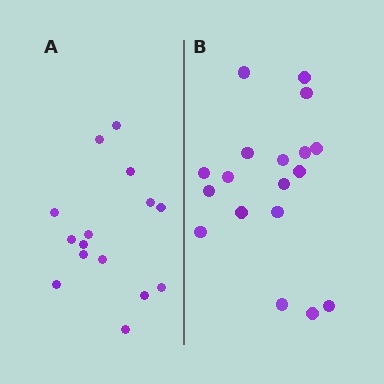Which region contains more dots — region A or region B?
Region B (the right region) has more dots.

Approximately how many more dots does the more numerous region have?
Region B has just a few more — roughly 2 or 3 more dots than region A.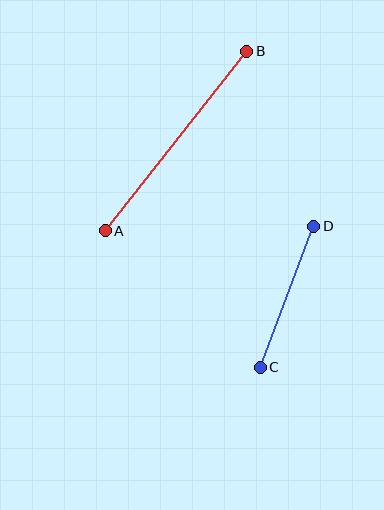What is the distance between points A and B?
The distance is approximately 229 pixels.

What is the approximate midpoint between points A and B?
The midpoint is at approximately (176, 141) pixels.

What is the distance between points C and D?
The distance is approximately 151 pixels.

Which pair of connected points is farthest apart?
Points A and B are farthest apart.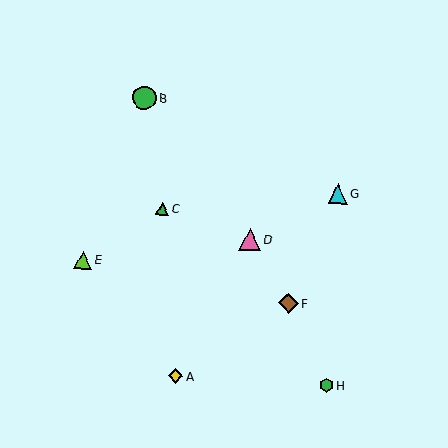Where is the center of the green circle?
The center of the green circle is at (144, 98).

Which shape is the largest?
The green circle (labeled B) is the largest.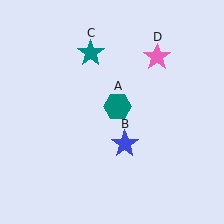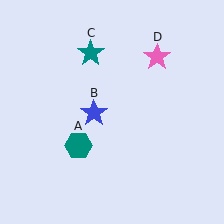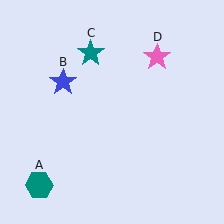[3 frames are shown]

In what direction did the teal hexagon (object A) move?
The teal hexagon (object A) moved down and to the left.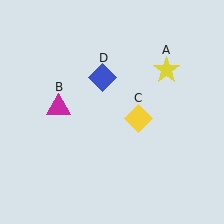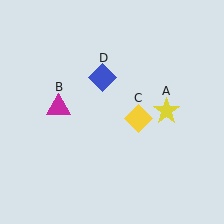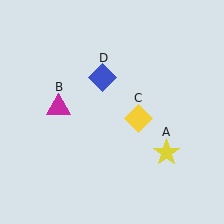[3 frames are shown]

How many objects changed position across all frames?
1 object changed position: yellow star (object A).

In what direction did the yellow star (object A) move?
The yellow star (object A) moved down.